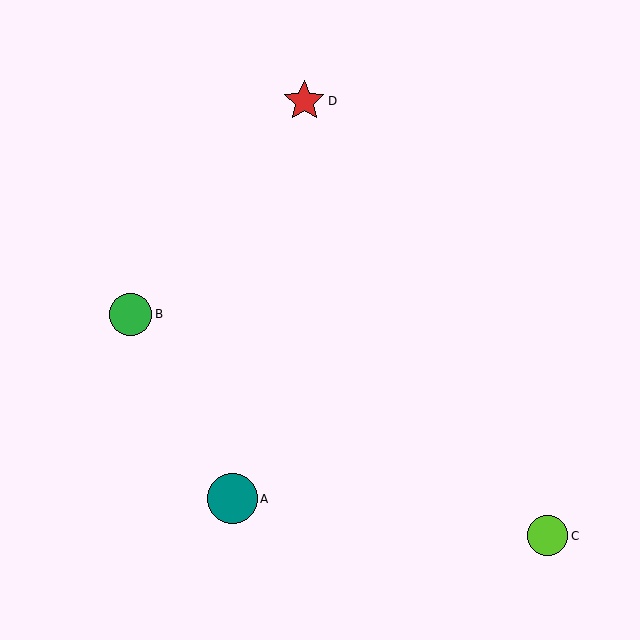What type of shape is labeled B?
Shape B is a green circle.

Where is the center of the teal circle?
The center of the teal circle is at (232, 499).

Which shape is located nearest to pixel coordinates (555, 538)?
The lime circle (labeled C) at (548, 536) is nearest to that location.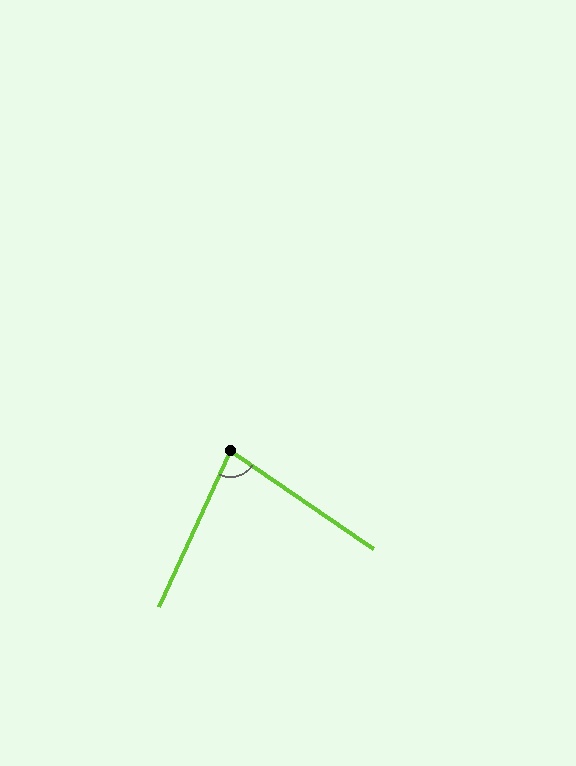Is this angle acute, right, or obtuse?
It is acute.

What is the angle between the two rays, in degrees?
Approximately 80 degrees.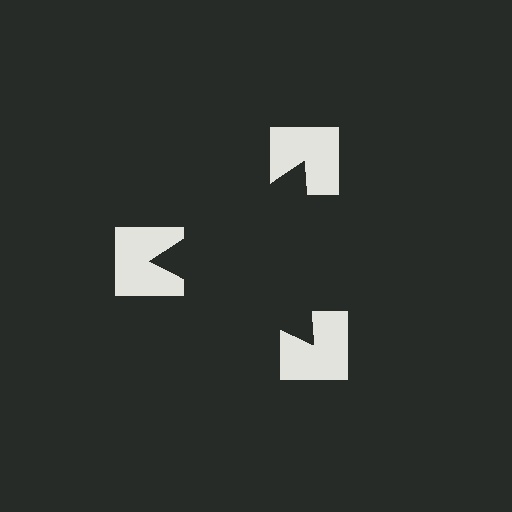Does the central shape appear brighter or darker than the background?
It typically appears slightly darker than the background, even though no actual brightness change is drawn.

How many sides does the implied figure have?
3 sides.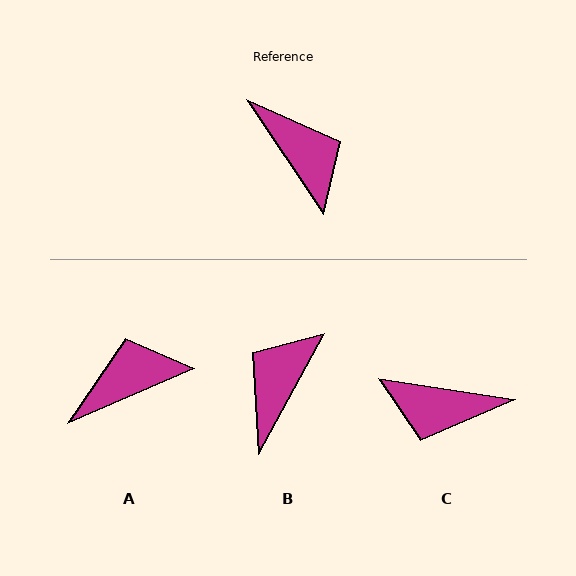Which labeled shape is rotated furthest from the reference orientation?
C, about 132 degrees away.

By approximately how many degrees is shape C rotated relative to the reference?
Approximately 132 degrees clockwise.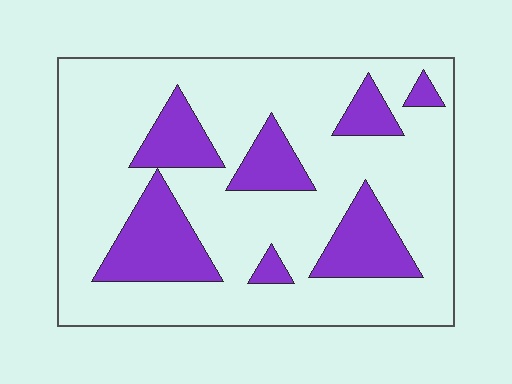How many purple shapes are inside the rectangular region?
7.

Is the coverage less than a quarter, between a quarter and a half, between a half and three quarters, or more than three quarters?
Less than a quarter.